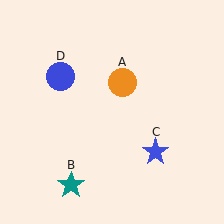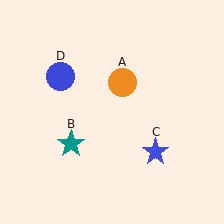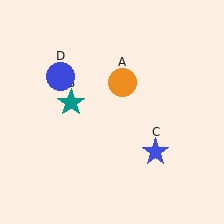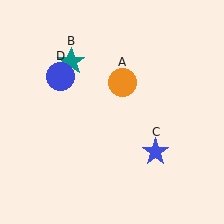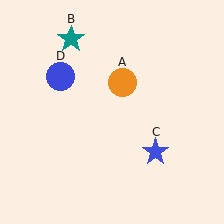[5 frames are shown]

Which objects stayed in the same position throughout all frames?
Orange circle (object A) and blue star (object C) and blue circle (object D) remained stationary.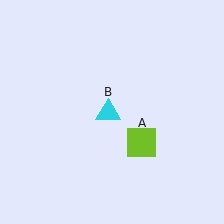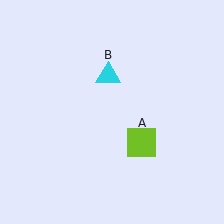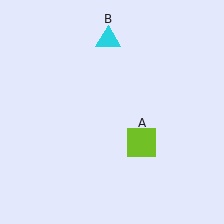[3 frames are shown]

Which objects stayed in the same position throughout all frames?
Lime square (object A) remained stationary.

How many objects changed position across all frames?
1 object changed position: cyan triangle (object B).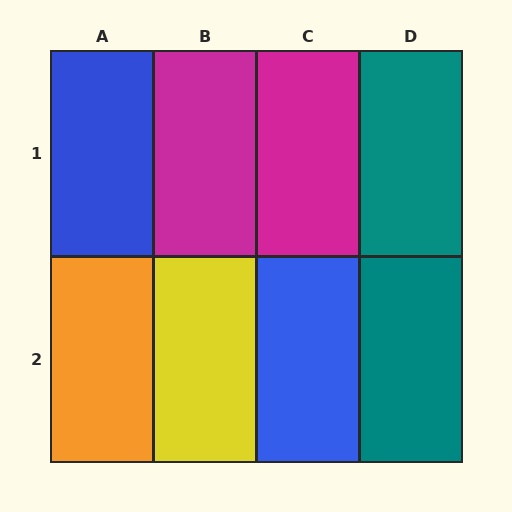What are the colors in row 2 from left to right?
Orange, yellow, blue, teal.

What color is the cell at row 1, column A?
Blue.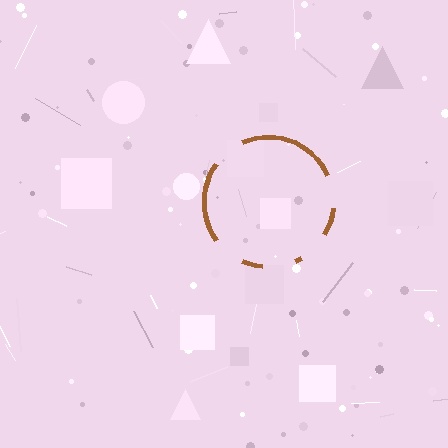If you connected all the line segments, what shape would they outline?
They would outline a circle.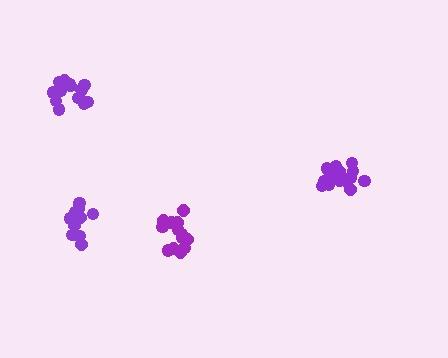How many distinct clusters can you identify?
There are 4 distinct clusters.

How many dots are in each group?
Group 1: 14 dots, Group 2: 15 dots, Group 3: 16 dots, Group 4: 12 dots (57 total).